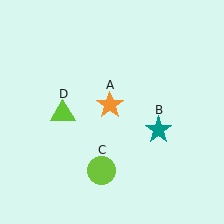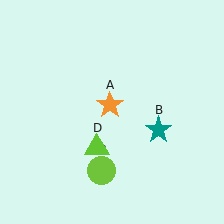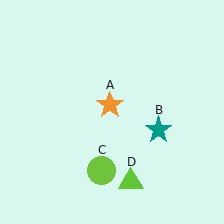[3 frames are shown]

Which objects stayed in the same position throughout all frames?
Orange star (object A) and teal star (object B) and lime circle (object C) remained stationary.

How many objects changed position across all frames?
1 object changed position: lime triangle (object D).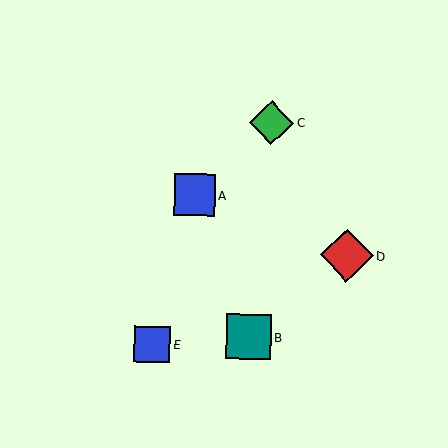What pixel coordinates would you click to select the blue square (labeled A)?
Click at (195, 195) to select the blue square A.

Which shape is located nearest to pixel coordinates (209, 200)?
The blue square (labeled A) at (195, 195) is nearest to that location.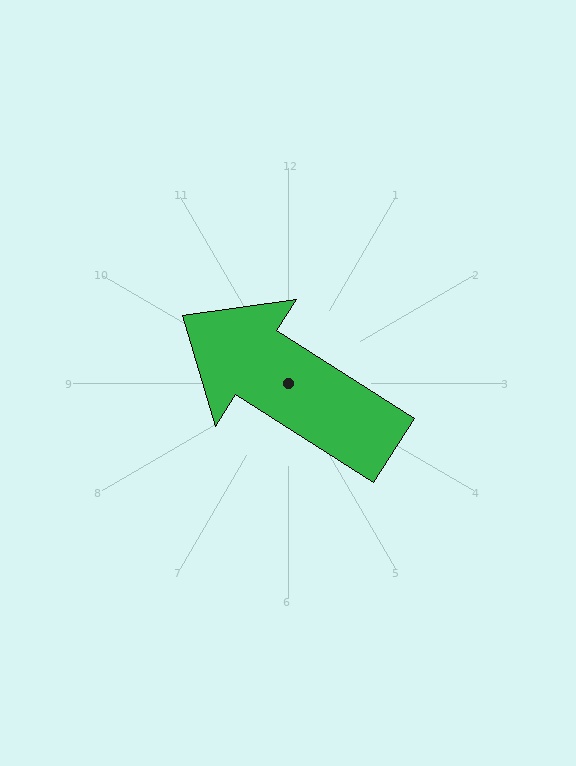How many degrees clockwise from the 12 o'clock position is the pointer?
Approximately 303 degrees.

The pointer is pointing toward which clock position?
Roughly 10 o'clock.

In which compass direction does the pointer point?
Northwest.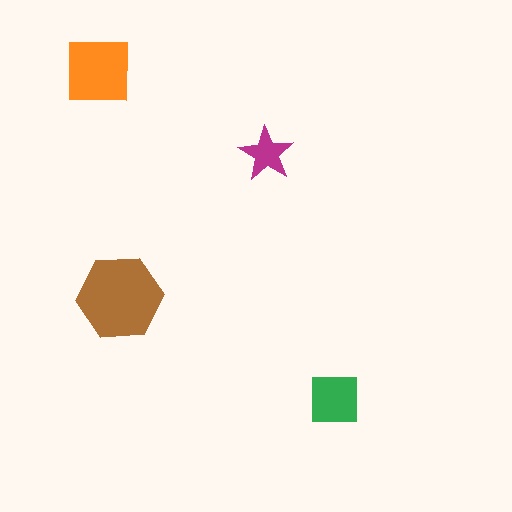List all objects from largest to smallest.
The brown hexagon, the orange square, the green square, the magenta star.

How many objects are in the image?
There are 4 objects in the image.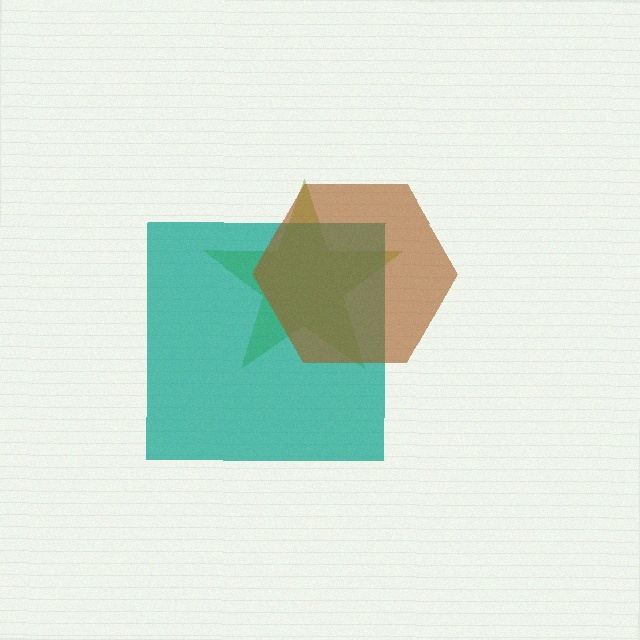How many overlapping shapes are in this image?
There are 3 overlapping shapes in the image.